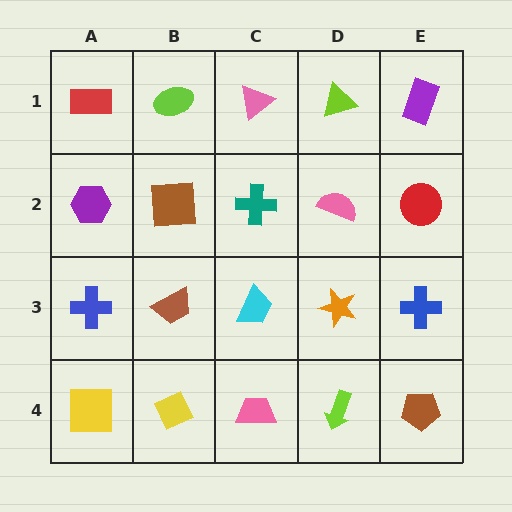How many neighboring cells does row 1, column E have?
2.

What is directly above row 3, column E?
A red circle.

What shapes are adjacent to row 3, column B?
A brown square (row 2, column B), a yellow diamond (row 4, column B), a blue cross (row 3, column A), a cyan trapezoid (row 3, column C).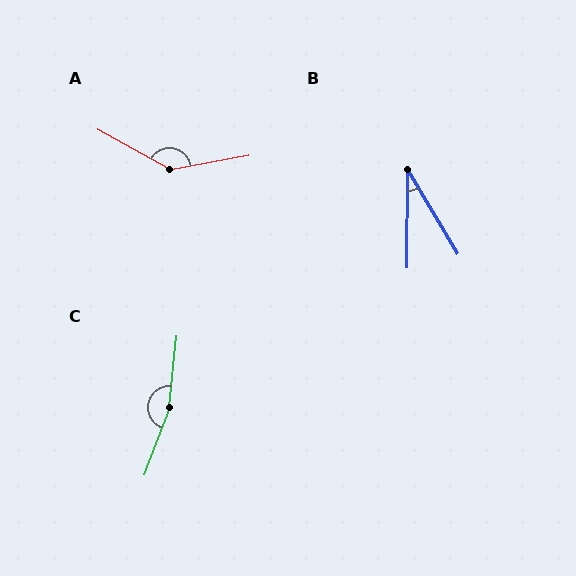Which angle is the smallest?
B, at approximately 31 degrees.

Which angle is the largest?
C, at approximately 165 degrees.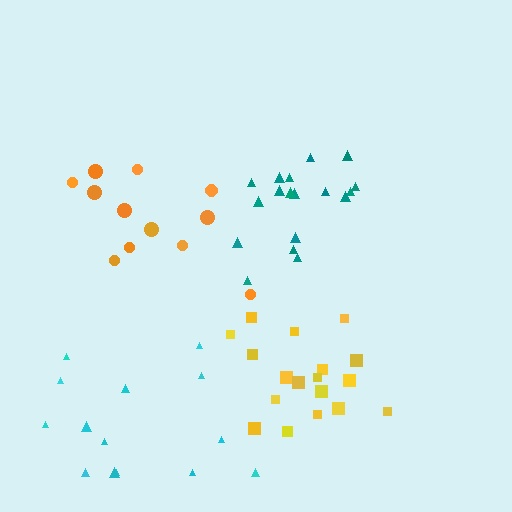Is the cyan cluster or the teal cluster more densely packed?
Teal.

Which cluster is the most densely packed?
Yellow.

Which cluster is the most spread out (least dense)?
Orange.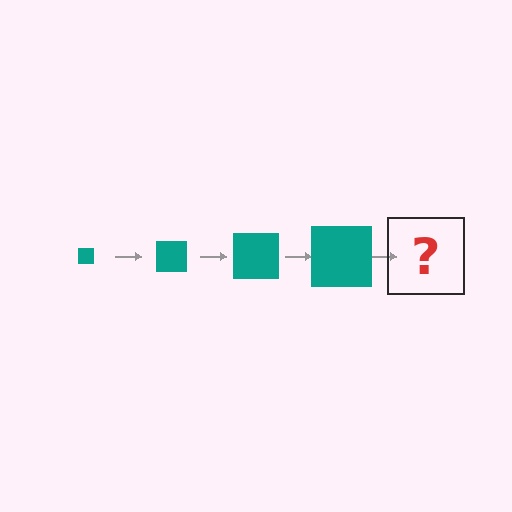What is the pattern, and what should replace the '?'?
The pattern is that the square gets progressively larger each step. The '?' should be a teal square, larger than the previous one.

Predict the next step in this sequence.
The next step is a teal square, larger than the previous one.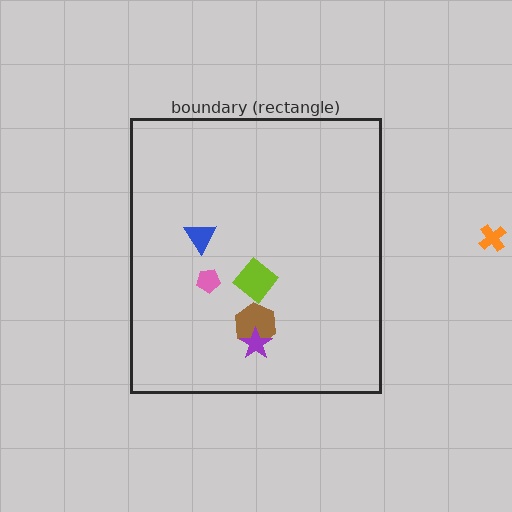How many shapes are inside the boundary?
5 inside, 1 outside.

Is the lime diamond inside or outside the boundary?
Inside.